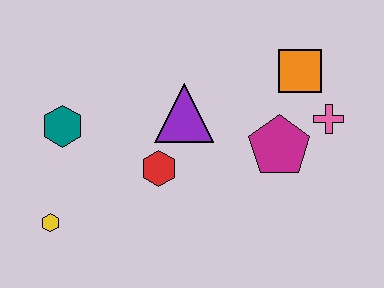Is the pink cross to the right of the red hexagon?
Yes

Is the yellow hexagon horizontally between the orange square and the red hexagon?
No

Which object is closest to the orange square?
The pink cross is closest to the orange square.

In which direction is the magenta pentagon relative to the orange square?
The magenta pentagon is below the orange square.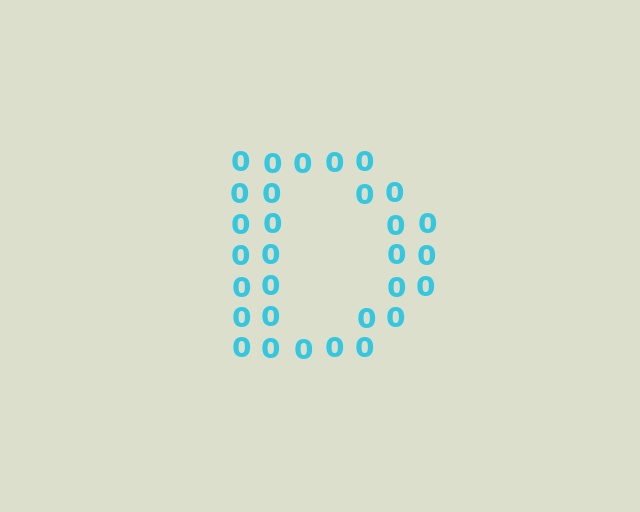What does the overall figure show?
The overall figure shows the letter D.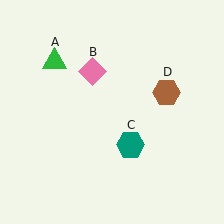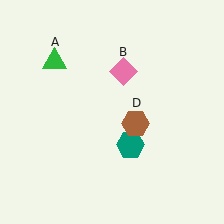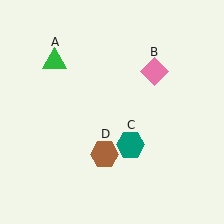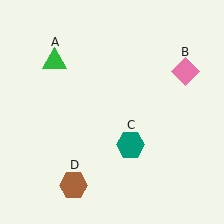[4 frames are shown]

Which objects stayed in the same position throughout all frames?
Green triangle (object A) and teal hexagon (object C) remained stationary.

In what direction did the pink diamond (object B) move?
The pink diamond (object B) moved right.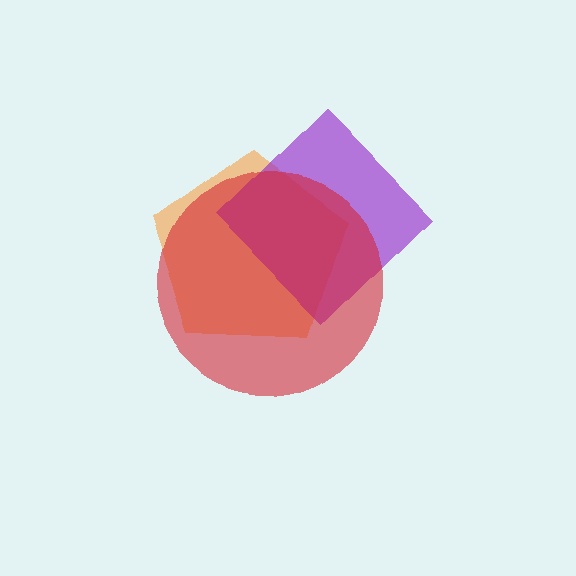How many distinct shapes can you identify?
There are 3 distinct shapes: an orange pentagon, a purple diamond, a red circle.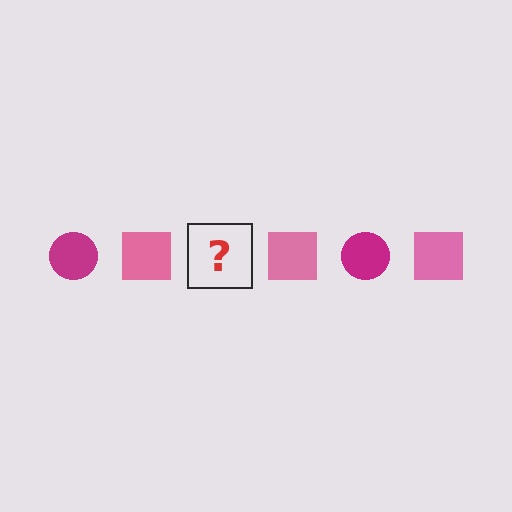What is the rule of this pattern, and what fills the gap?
The rule is that the pattern alternates between magenta circle and pink square. The gap should be filled with a magenta circle.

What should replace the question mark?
The question mark should be replaced with a magenta circle.